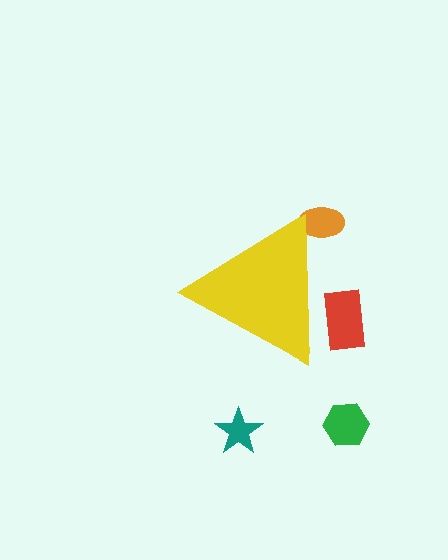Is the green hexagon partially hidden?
No, the green hexagon is fully visible.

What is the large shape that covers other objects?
A yellow triangle.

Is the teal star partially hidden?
No, the teal star is fully visible.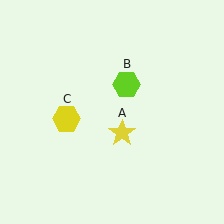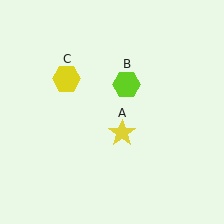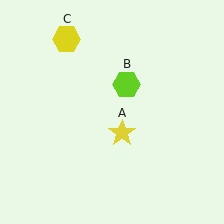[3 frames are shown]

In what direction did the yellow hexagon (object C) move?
The yellow hexagon (object C) moved up.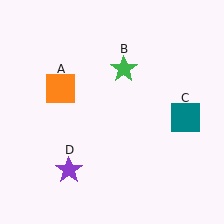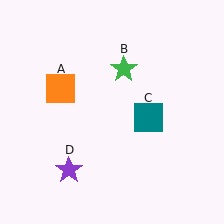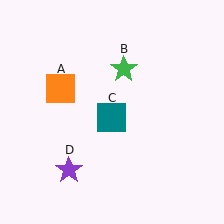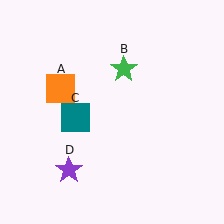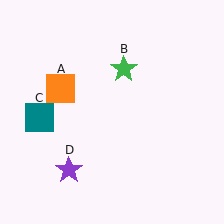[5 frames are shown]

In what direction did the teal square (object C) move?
The teal square (object C) moved left.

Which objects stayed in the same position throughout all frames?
Orange square (object A) and green star (object B) and purple star (object D) remained stationary.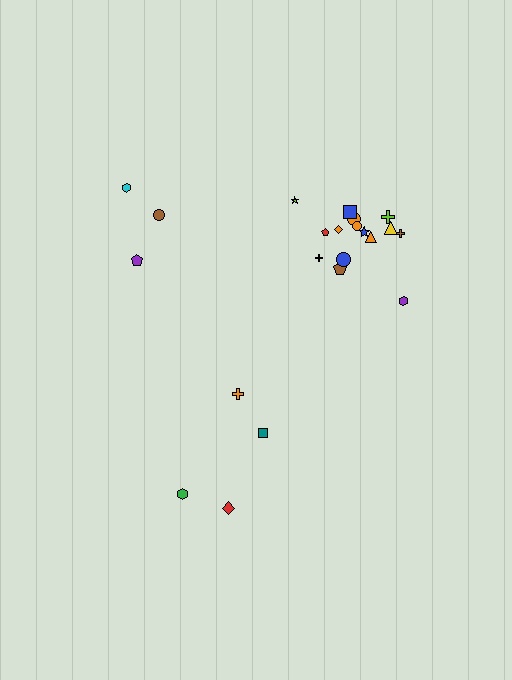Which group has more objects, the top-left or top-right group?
The top-right group.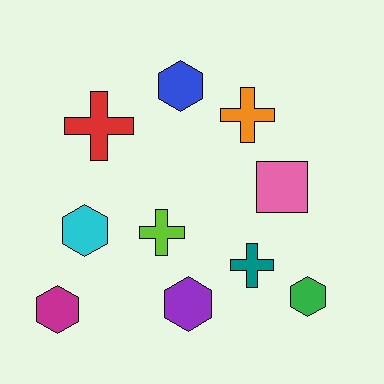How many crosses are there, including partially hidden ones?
There are 4 crosses.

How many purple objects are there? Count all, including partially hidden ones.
There is 1 purple object.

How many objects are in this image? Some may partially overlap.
There are 10 objects.